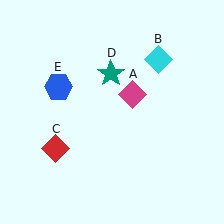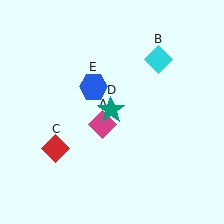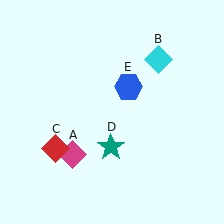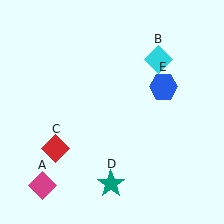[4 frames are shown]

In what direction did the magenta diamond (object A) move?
The magenta diamond (object A) moved down and to the left.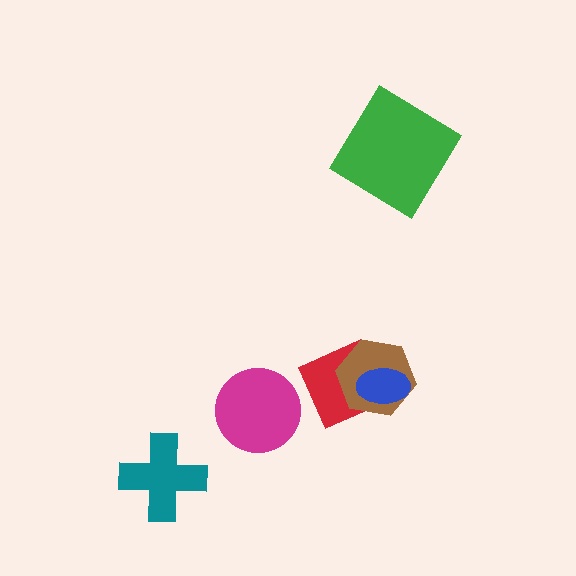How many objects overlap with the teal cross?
0 objects overlap with the teal cross.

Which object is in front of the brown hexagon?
The blue ellipse is in front of the brown hexagon.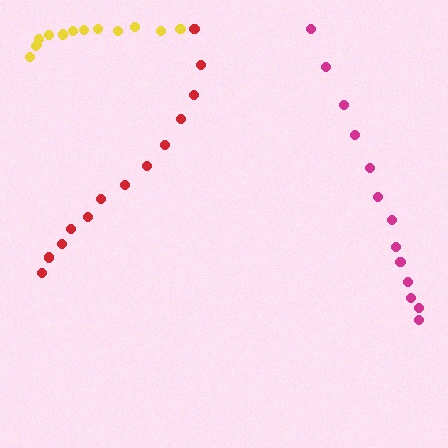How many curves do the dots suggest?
There are 3 distinct paths.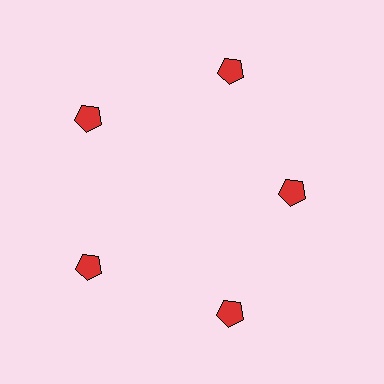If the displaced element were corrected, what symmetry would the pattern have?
It would have 5-fold rotational symmetry — the pattern would map onto itself every 72 degrees.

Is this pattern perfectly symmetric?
No. The 5 red pentagons are arranged in a ring, but one element near the 3 o'clock position is pulled inward toward the center, breaking the 5-fold rotational symmetry.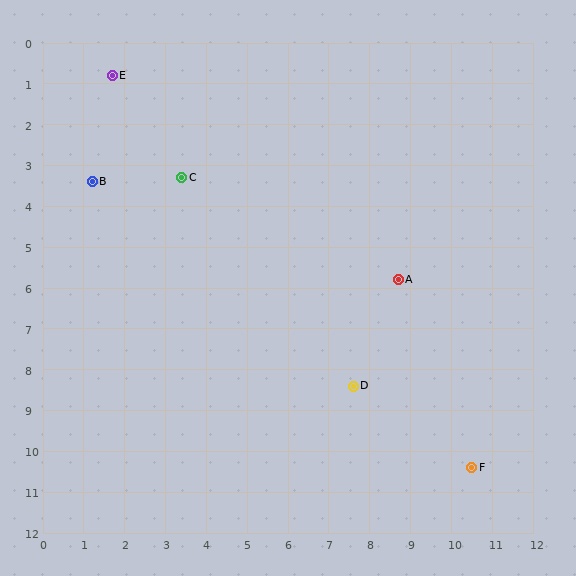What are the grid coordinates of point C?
Point C is at approximately (3.4, 3.3).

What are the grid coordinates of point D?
Point D is at approximately (7.6, 8.4).